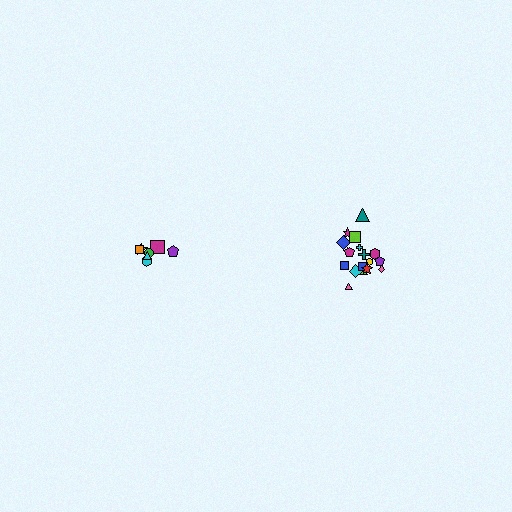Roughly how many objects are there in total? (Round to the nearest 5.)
Roughly 25 objects in total.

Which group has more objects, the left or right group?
The right group.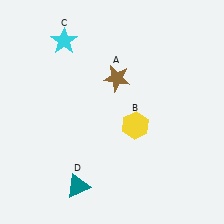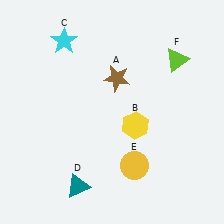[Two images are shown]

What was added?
A yellow circle (E), a lime triangle (F) were added in Image 2.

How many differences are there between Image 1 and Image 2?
There are 2 differences between the two images.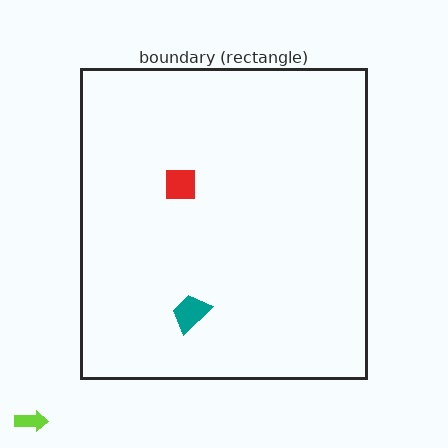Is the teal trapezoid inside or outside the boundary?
Inside.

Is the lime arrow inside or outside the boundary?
Outside.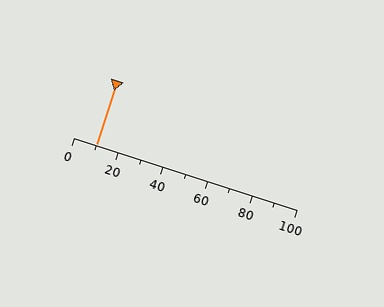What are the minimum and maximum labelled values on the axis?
The axis runs from 0 to 100.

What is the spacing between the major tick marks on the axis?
The major ticks are spaced 20 apart.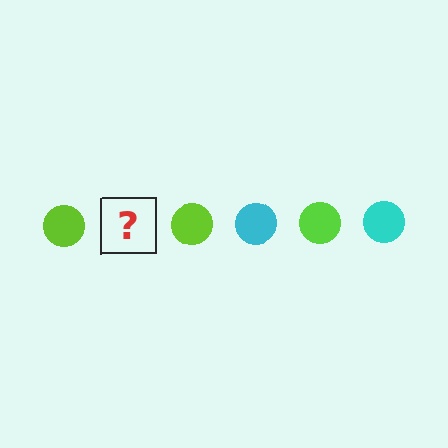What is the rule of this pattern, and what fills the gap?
The rule is that the pattern cycles through lime, cyan circles. The gap should be filled with a cyan circle.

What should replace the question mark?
The question mark should be replaced with a cyan circle.